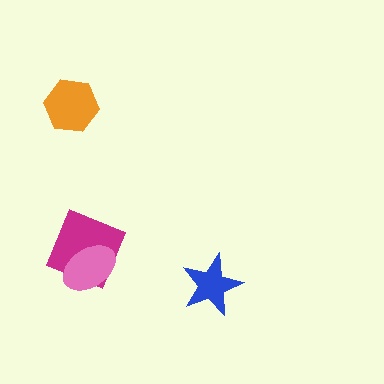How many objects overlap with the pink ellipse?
1 object overlaps with the pink ellipse.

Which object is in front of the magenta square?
The pink ellipse is in front of the magenta square.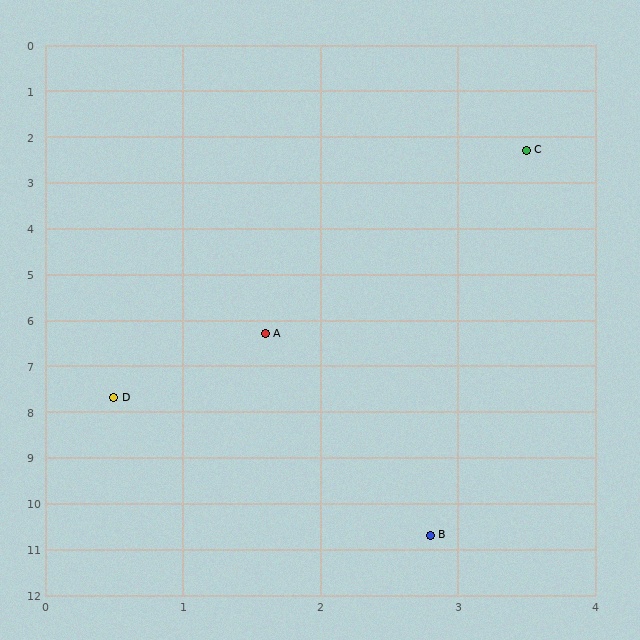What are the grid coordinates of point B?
Point B is at approximately (2.8, 10.7).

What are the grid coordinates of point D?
Point D is at approximately (0.5, 7.7).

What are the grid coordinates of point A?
Point A is at approximately (1.6, 6.3).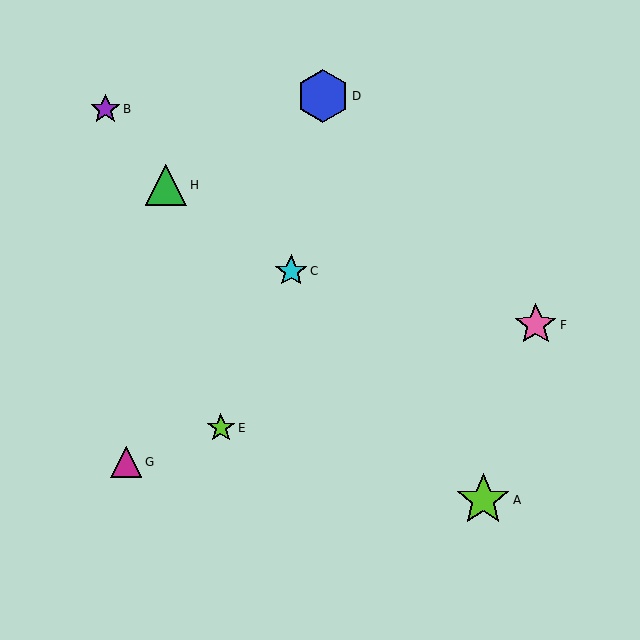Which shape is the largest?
The lime star (labeled A) is the largest.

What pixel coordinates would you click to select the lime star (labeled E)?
Click at (221, 428) to select the lime star E.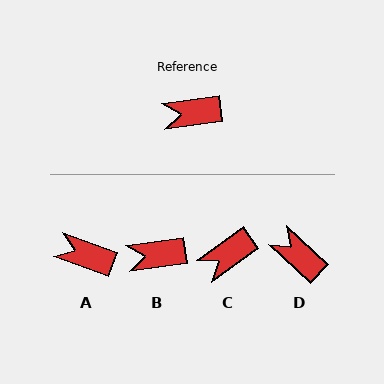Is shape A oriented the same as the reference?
No, it is off by about 28 degrees.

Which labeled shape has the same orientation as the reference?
B.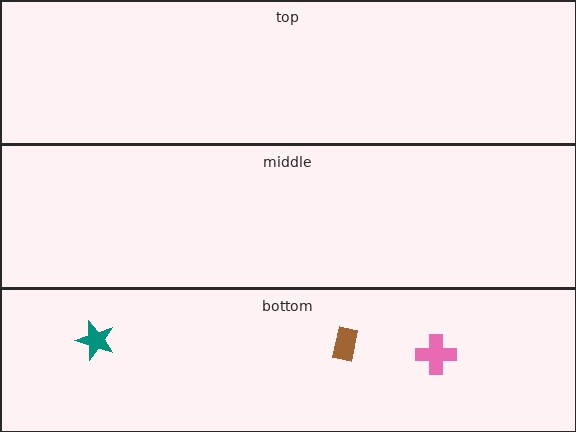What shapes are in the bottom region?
The pink cross, the teal star, the brown rectangle.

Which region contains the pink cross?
The bottom region.